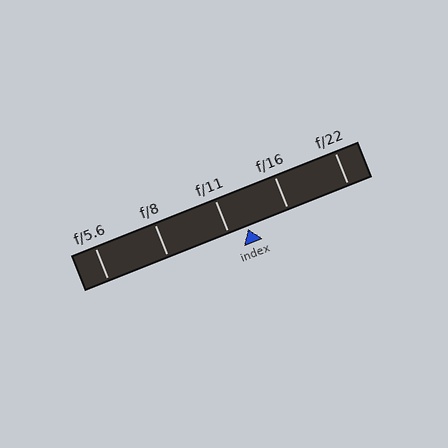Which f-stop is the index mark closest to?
The index mark is closest to f/11.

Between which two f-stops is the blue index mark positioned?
The index mark is between f/11 and f/16.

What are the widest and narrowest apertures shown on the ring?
The widest aperture shown is f/5.6 and the narrowest is f/22.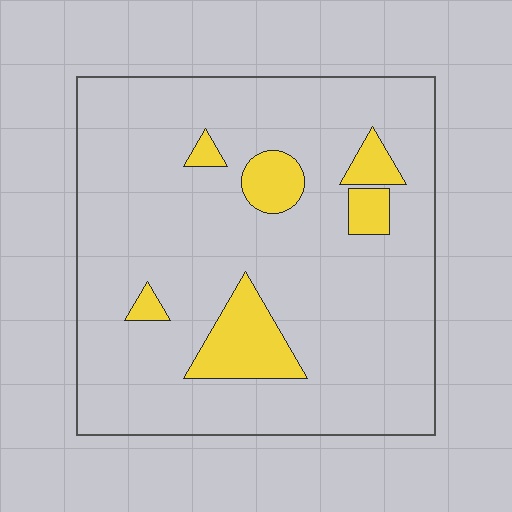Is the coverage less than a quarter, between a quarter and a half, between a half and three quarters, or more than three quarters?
Less than a quarter.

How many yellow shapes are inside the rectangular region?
6.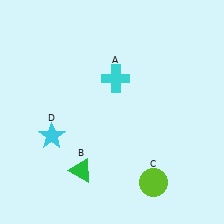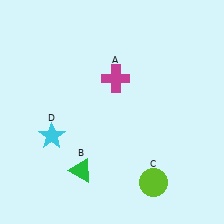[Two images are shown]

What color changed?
The cross (A) changed from cyan in Image 1 to magenta in Image 2.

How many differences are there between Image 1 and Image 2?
There is 1 difference between the two images.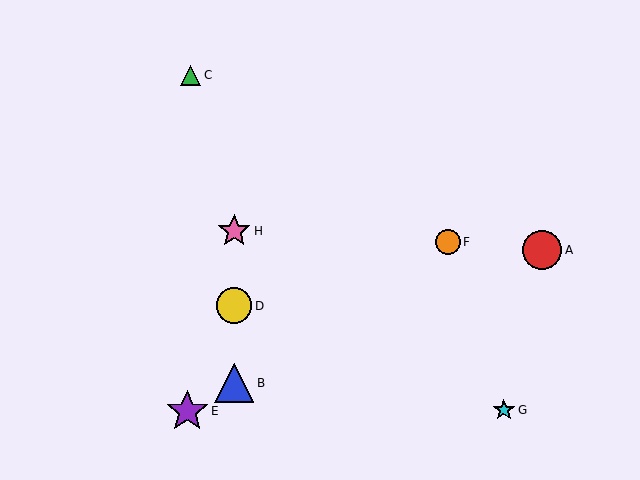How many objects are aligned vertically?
3 objects (B, D, H) are aligned vertically.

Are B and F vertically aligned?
No, B is at x≈234 and F is at x≈448.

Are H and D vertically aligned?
Yes, both are at x≈234.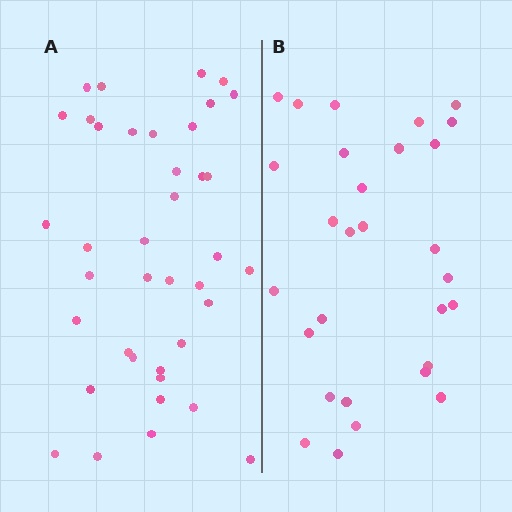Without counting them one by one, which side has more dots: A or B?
Region A (the left region) has more dots.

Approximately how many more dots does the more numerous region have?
Region A has roughly 10 or so more dots than region B.